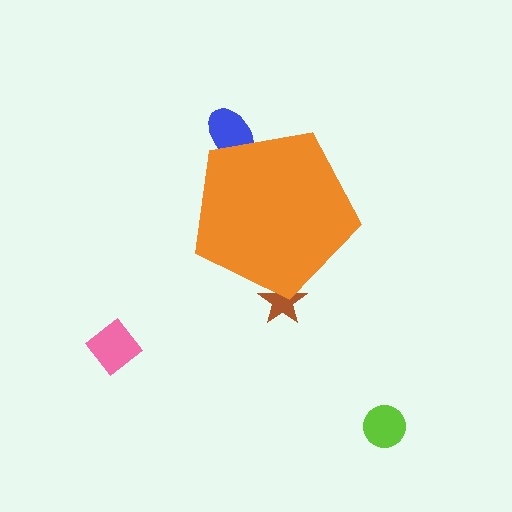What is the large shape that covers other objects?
An orange pentagon.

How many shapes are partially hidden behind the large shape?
2 shapes are partially hidden.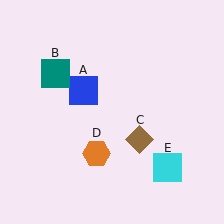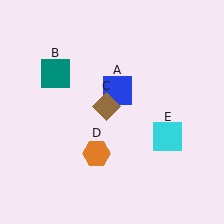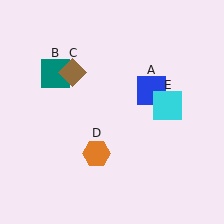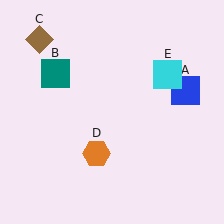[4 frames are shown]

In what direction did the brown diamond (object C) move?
The brown diamond (object C) moved up and to the left.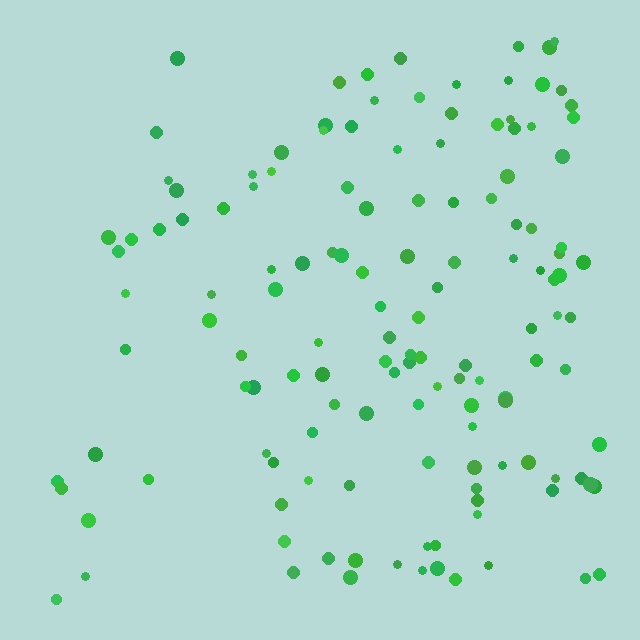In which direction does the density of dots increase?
From left to right, with the right side densest.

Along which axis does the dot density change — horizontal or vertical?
Horizontal.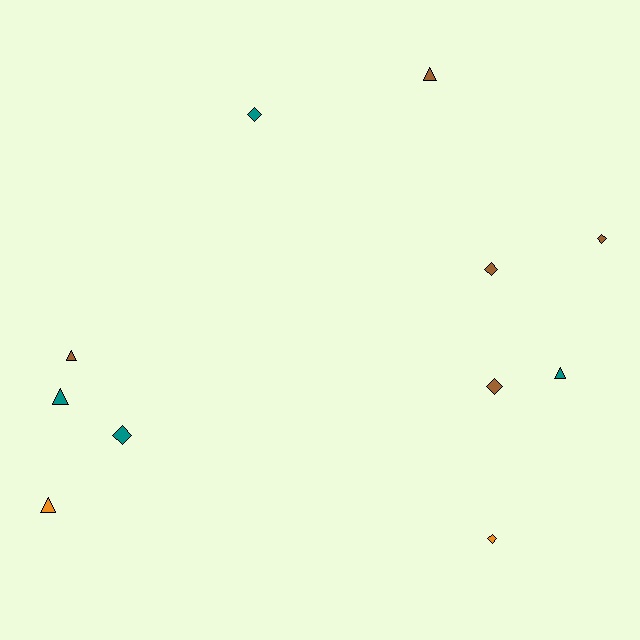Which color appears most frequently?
Brown, with 5 objects.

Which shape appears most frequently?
Diamond, with 6 objects.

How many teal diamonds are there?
There are 2 teal diamonds.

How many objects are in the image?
There are 11 objects.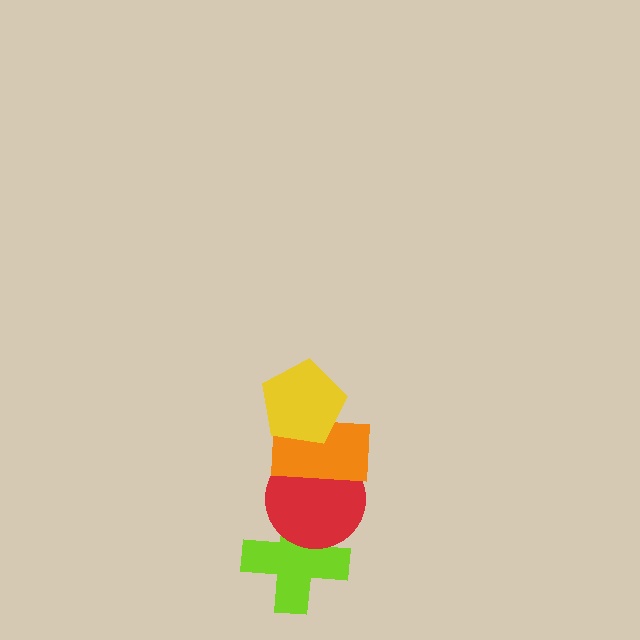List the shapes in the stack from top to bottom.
From top to bottom: the yellow pentagon, the orange rectangle, the red circle, the lime cross.